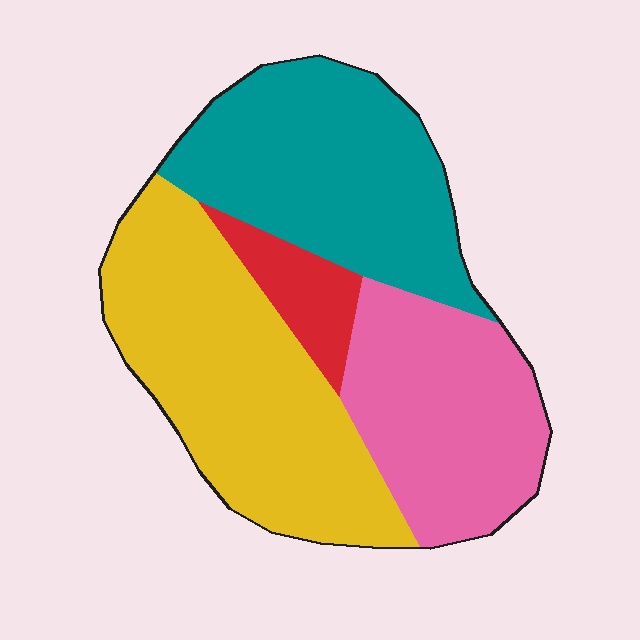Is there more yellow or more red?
Yellow.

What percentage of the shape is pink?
Pink takes up between a quarter and a half of the shape.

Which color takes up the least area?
Red, at roughly 5%.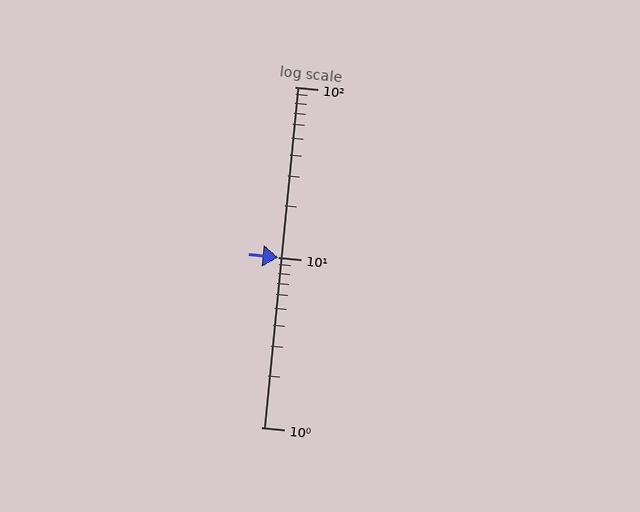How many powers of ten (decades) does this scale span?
The scale spans 2 decades, from 1 to 100.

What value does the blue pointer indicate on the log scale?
The pointer indicates approximately 10.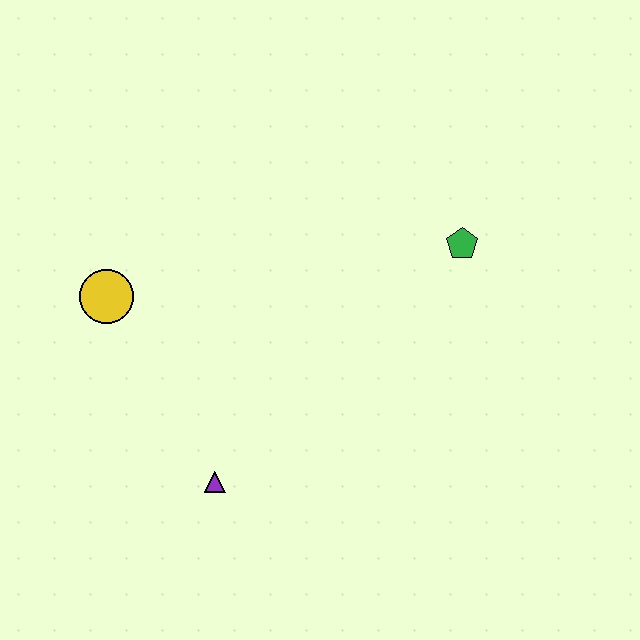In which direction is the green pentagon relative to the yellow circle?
The green pentagon is to the right of the yellow circle.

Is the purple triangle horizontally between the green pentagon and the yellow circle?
Yes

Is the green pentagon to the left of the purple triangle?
No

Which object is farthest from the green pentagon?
The yellow circle is farthest from the green pentagon.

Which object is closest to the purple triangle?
The yellow circle is closest to the purple triangle.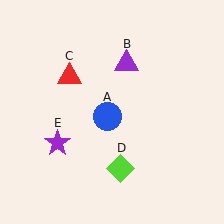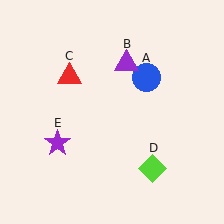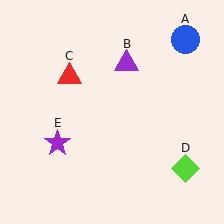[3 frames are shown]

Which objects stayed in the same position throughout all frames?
Purple triangle (object B) and red triangle (object C) and purple star (object E) remained stationary.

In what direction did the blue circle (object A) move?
The blue circle (object A) moved up and to the right.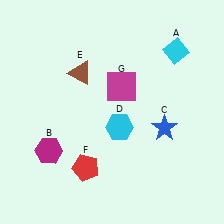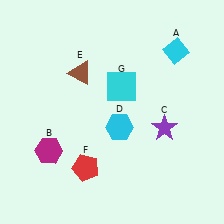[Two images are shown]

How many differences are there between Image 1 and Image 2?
There are 2 differences between the two images.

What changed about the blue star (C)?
In Image 1, C is blue. In Image 2, it changed to purple.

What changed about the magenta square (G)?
In Image 1, G is magenta. In Image 2, it changed to cyan.